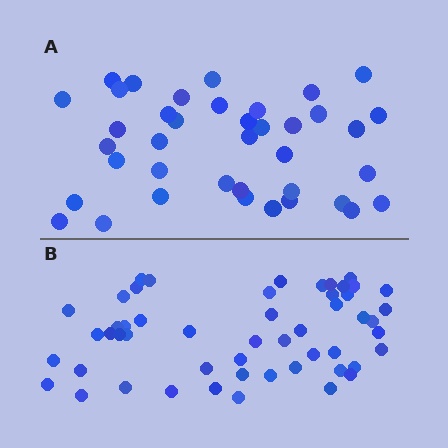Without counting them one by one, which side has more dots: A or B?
Region B (the bottom region) has more dots.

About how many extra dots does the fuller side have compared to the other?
Region B has approximately 15 more dots than region A.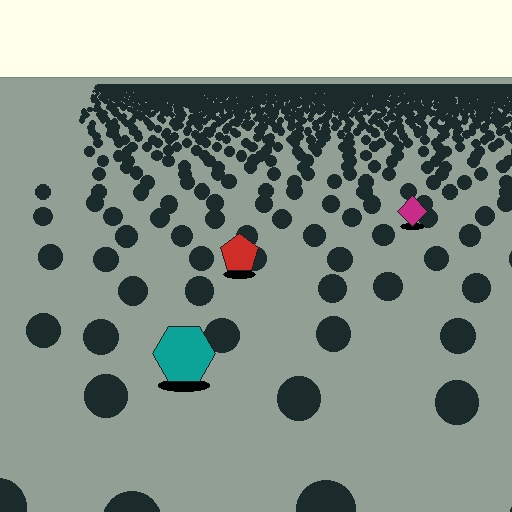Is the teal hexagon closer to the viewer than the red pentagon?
Yes. The teal hexagon is closer — you can tell from the texture gradient: the ground texture is coarser near it.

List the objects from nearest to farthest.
From nearest to farthest: the teal hexagon, the red pentagon, the magenta diamond.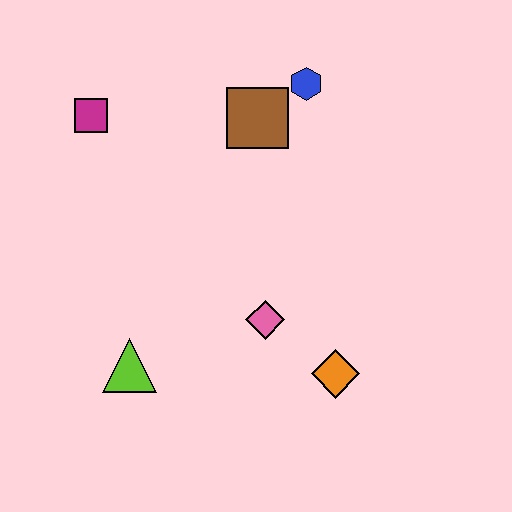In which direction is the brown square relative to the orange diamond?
The brown square is above the orange diamond.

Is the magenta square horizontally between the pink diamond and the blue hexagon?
No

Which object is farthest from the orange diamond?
The magenta square is farthest from the orange diamond.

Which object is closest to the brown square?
The blue hexagon is closest to the brown square.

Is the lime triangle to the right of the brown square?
No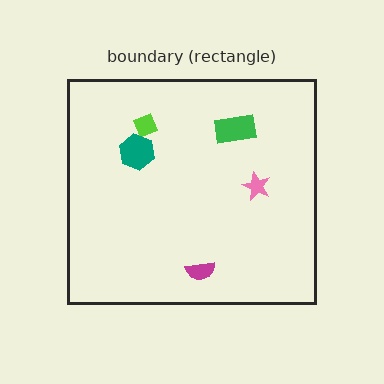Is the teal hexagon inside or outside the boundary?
Inside.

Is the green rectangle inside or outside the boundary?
Inside.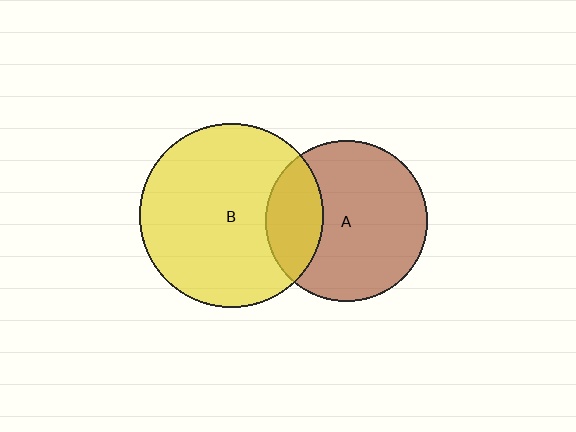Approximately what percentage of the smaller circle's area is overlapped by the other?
Approximately 25%.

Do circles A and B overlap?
Yes.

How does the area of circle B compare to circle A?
Approximately 1.3 times.